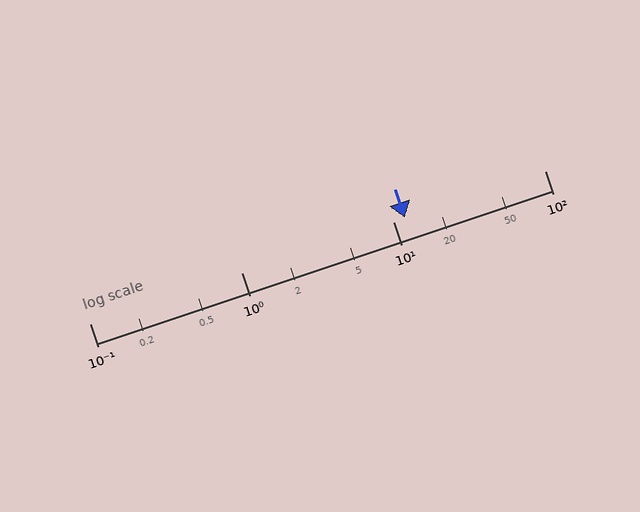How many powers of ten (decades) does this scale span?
The scale spans 3 decades, from 0.1 to 100.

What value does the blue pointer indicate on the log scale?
The pointer indicates approximately 12.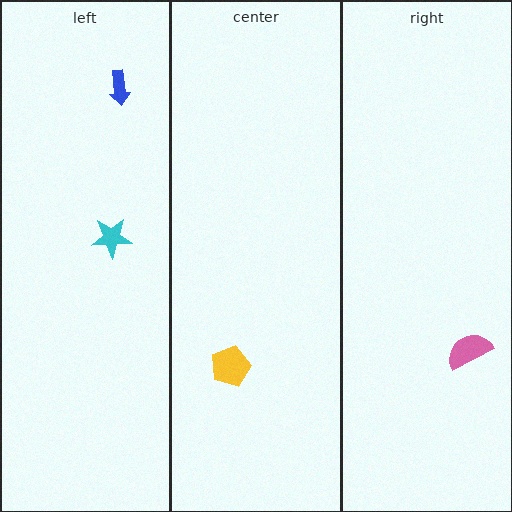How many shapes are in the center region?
1.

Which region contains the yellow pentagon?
The center region.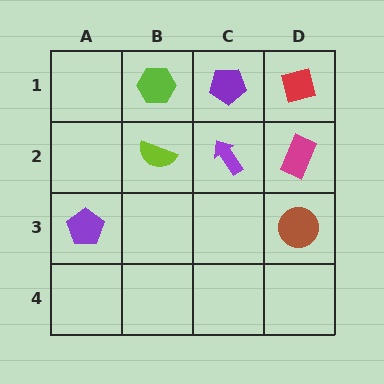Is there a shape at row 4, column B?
No, that cell is empty.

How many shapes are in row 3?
2 shapes.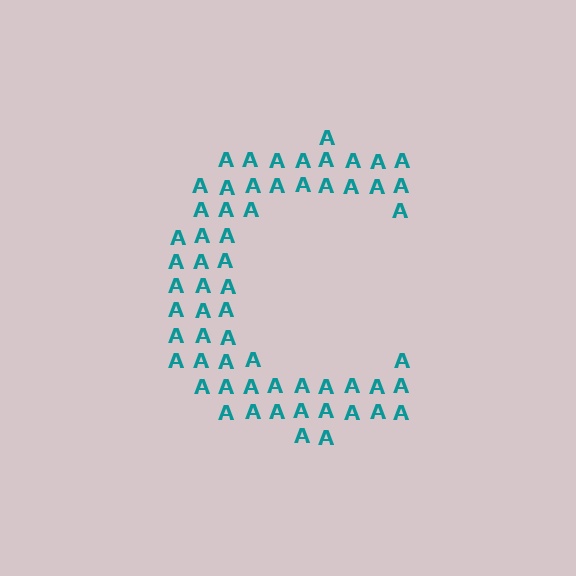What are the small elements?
The small elements are letter A's.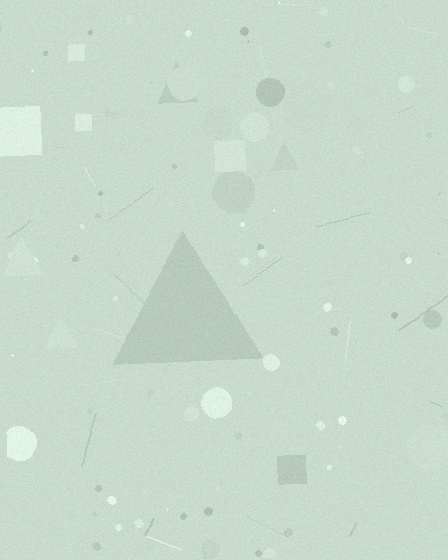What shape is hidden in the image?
A triangle is hidden in the image.